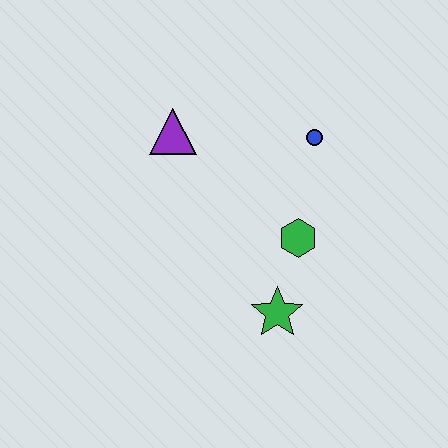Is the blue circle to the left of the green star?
No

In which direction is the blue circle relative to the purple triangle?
The blue circle is to the right of the purple triangle.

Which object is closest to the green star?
The green hexagon is closest to the green star.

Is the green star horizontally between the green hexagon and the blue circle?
No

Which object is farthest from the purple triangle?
The green star is farthest from the purple triangle.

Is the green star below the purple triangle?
Yes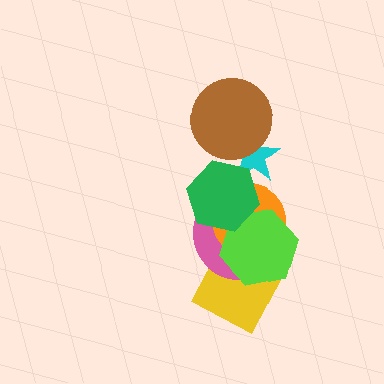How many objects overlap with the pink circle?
4 objects overlap with the pink circle.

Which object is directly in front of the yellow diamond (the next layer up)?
The pink circle is directly in front of the yellow diamond.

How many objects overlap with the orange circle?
4 objects overlap with the orange circle.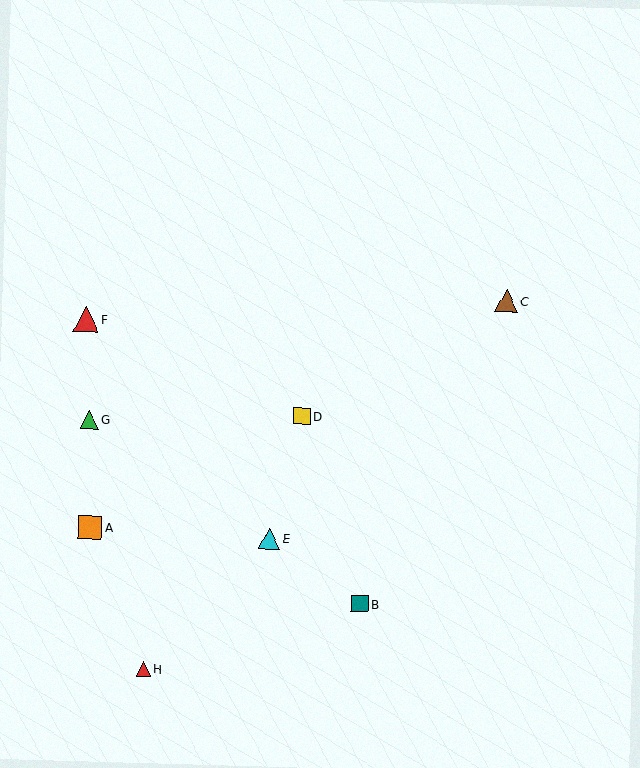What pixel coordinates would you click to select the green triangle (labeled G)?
Click at (89, 420) to select the green triangle G.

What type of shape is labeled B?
Shape B is a teal square.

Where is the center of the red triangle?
The center of the red triangle is at (86, 319).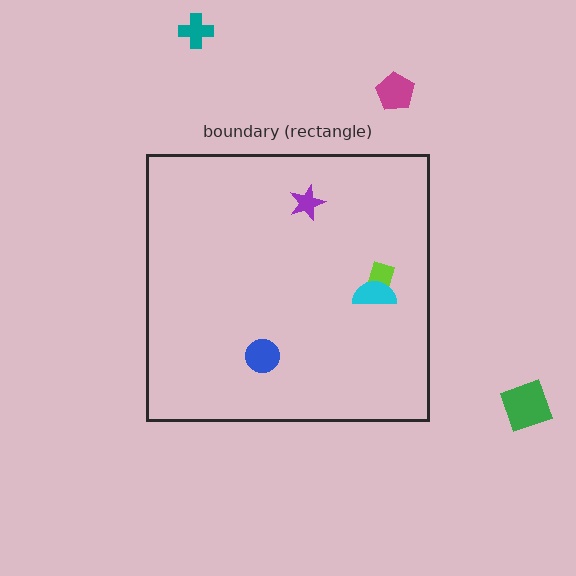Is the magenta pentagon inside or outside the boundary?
Outside.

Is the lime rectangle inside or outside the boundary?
Inside.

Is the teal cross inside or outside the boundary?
Outside.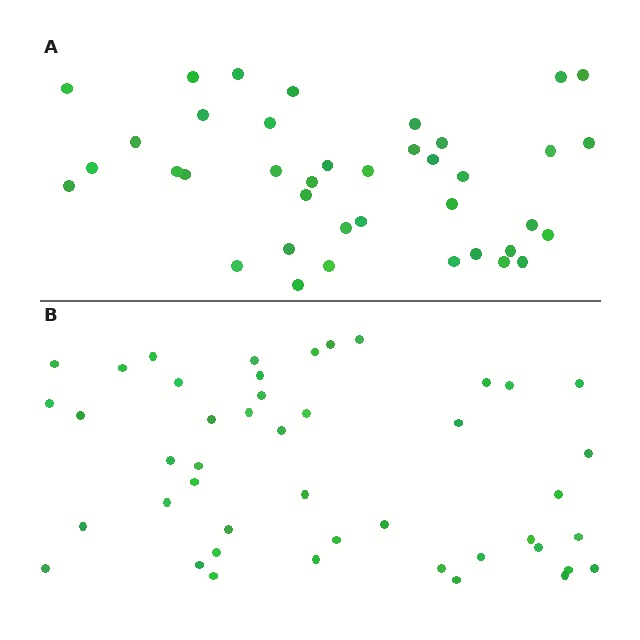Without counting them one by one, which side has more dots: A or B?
Region B (the bottom region) has more dots.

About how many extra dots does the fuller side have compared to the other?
Region B has about 6 more dots than region A.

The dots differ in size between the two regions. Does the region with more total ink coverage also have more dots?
No. Region A has more total ink coverage because its dots are larger, but region B actually contains more individual dots. Total area can be misleading — the number of items is what matters here.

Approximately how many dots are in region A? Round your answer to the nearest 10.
About 40 dots. (The exact count is 39, which rounds to 40.)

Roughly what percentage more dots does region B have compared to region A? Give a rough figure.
About 15% more.